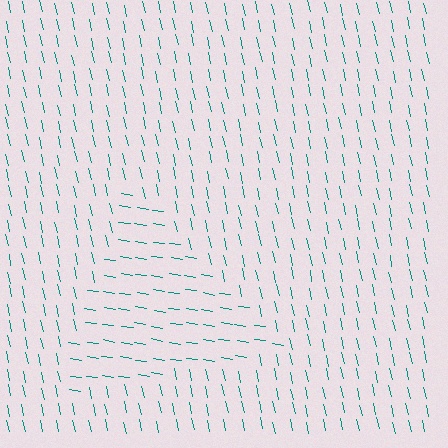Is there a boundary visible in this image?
Yes, there is a texture boundary formed by a change in line orientation.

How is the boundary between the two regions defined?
The boundary is defined purely by a change in line orientation (approximately 68 degrees difference). All lines are the same color and thickness.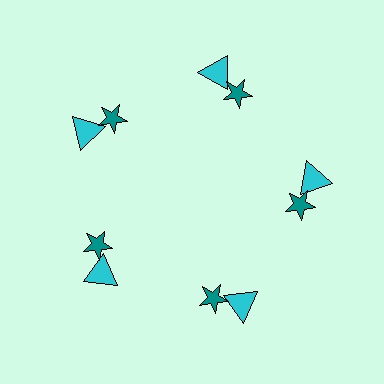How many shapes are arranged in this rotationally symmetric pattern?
There are 10 shapes, arranged in 5 groups of 2.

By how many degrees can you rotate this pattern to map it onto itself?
The pattern maps onto itself every 72 degrees of rotation.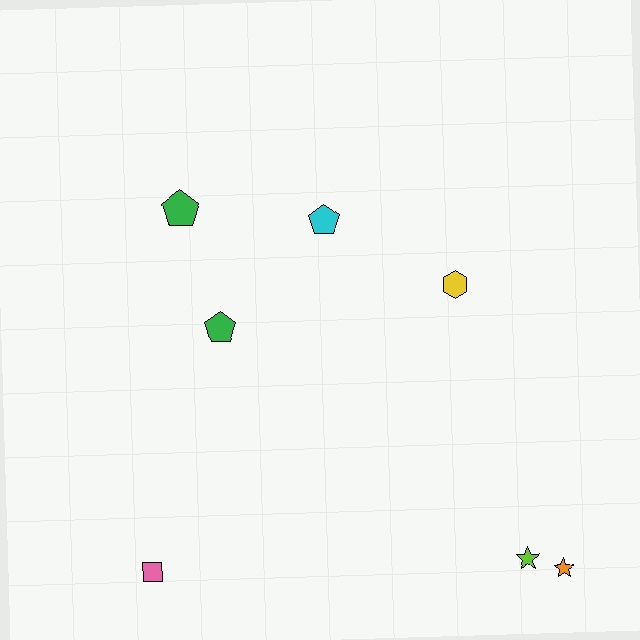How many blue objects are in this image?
There are no blue objects.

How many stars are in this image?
There are 2 stars.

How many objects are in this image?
There are 7 objects.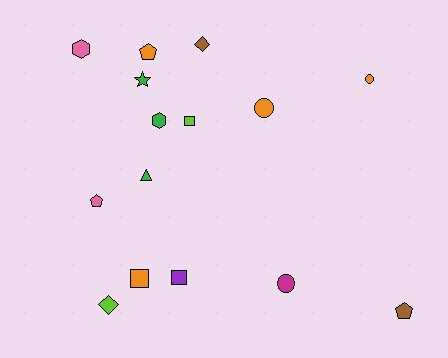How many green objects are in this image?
There are 3 green objects.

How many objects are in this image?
There are 15 objects.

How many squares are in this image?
There are 3 squares.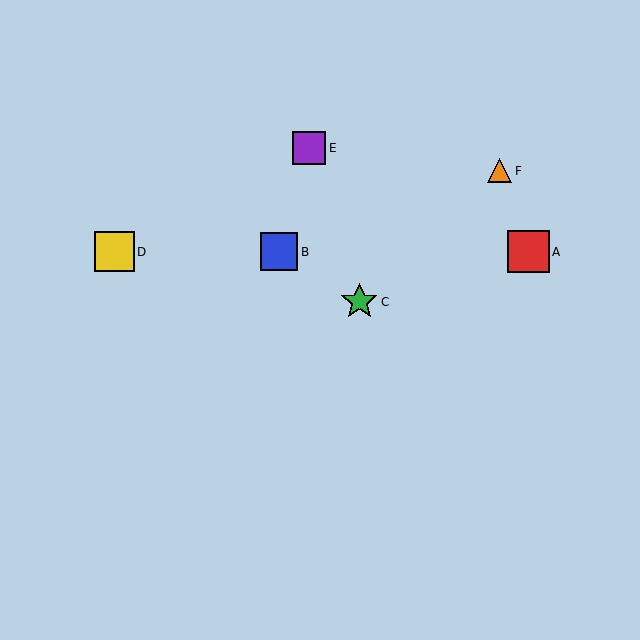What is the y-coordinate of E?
Object E is at y≈148.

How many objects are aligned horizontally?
3 objects (A, B, D) are aligned horizontally.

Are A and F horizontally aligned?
No, A is at y≈252 and F is at y≈171.